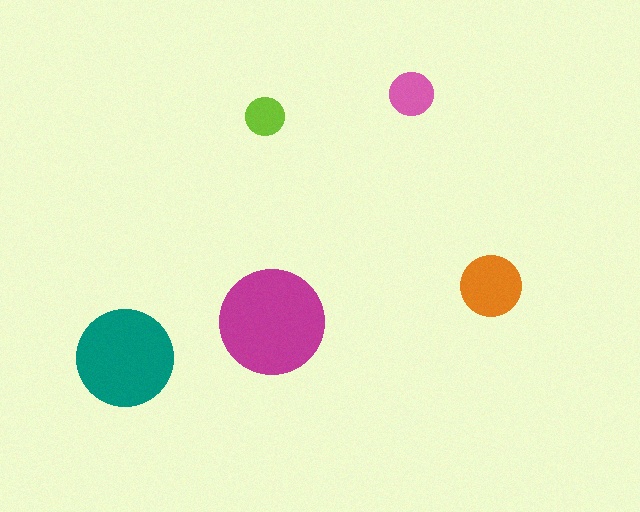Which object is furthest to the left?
The teal circle is leftmost.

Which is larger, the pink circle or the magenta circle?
The magenta one.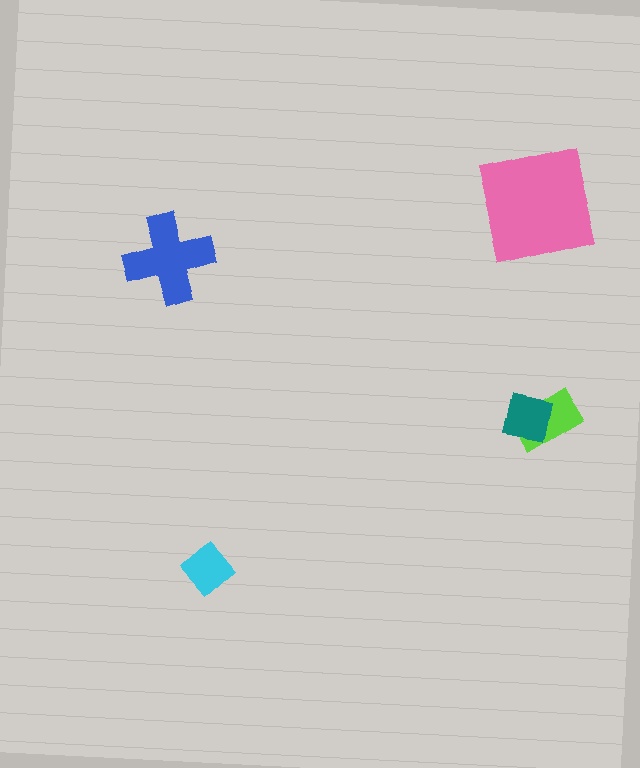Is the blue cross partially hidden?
No, no other shape covers it.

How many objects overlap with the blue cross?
0 objects overlap with the blue cross.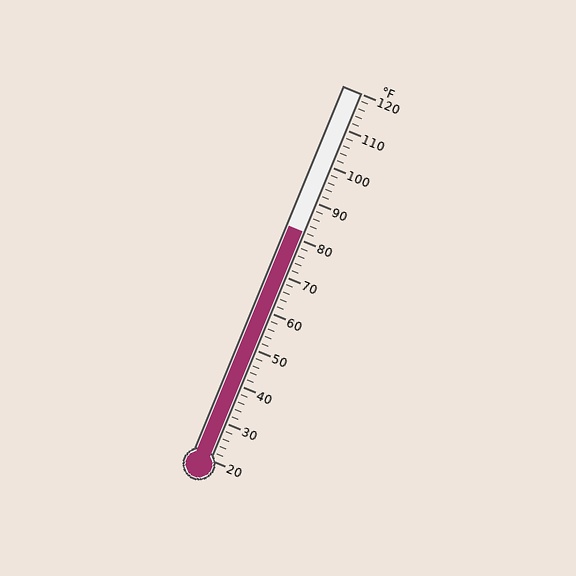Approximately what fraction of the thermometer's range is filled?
The thermometer is filled to approximately 60% of its range.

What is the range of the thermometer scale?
The thermometer scale ranges from 20°F to 120°F.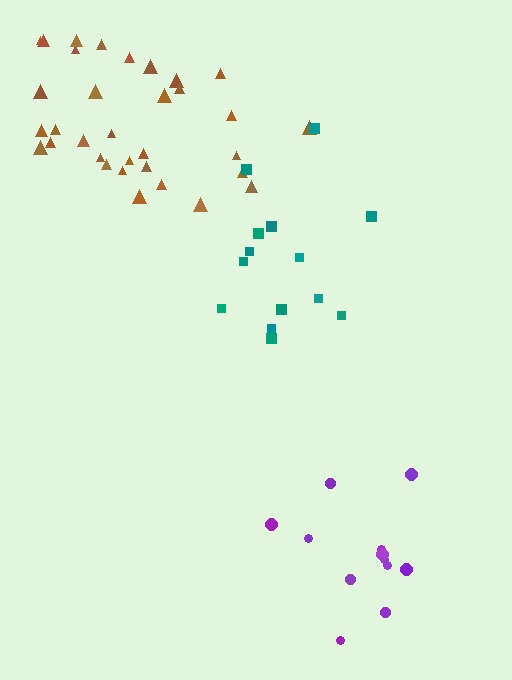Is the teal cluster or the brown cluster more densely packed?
Brown.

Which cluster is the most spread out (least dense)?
Teal.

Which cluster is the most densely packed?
Brown.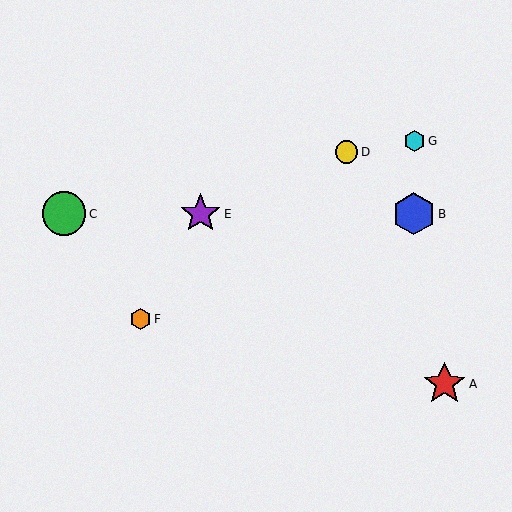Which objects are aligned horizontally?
Objects B, C, E are aligned horizontally.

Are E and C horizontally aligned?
Yes, both are at y≈214.